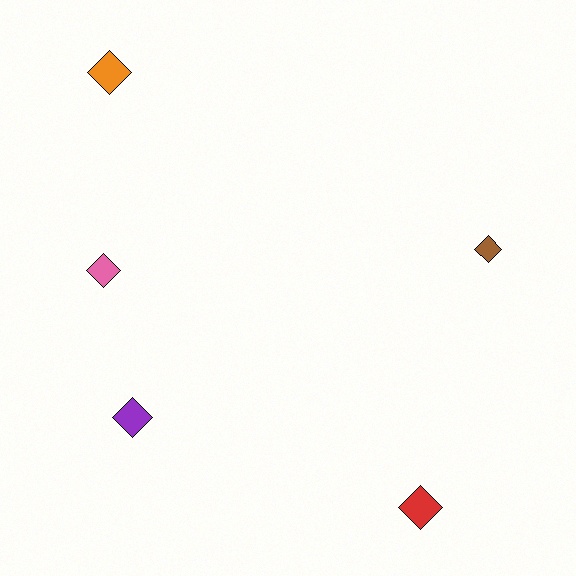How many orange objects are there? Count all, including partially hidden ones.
There is 1 orange object.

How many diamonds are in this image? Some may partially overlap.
There are 5 diamonds.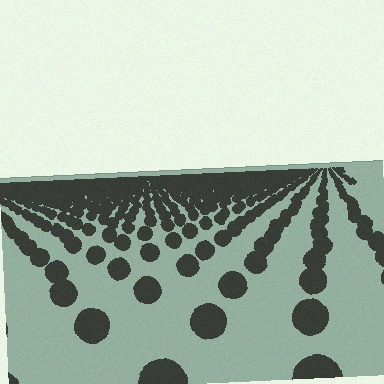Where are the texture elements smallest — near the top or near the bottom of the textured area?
Near the top.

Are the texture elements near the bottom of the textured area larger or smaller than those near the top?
Larger. Near the bottom, elements are closer to the viewer and appear at a bigger on-screen size.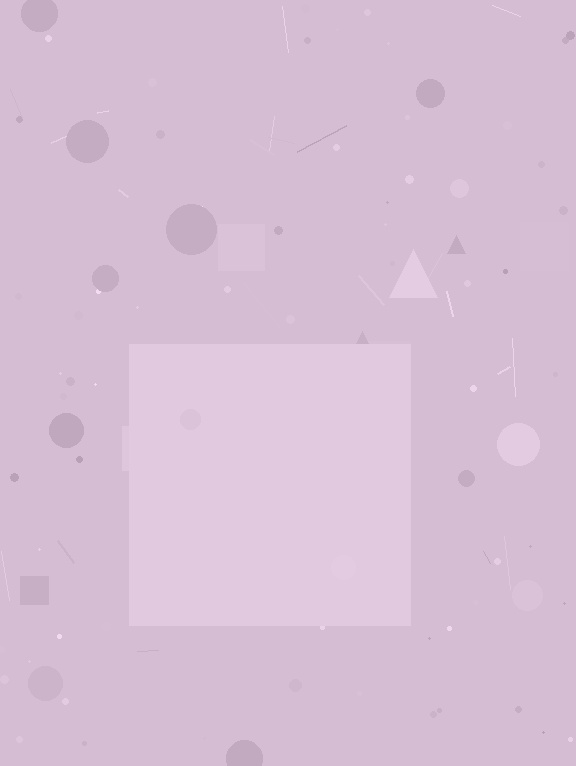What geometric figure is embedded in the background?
A square is embedded in the background.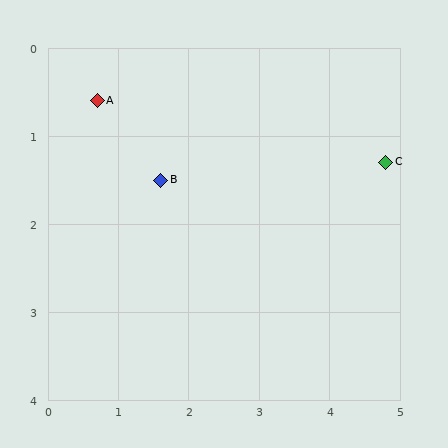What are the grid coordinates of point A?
Point A is at approximately (0.7, 0.6).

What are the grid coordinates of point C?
Point C is at approximately (4.8, 1.3).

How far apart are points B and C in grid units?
Points B and C are about 3.2 grid units apart.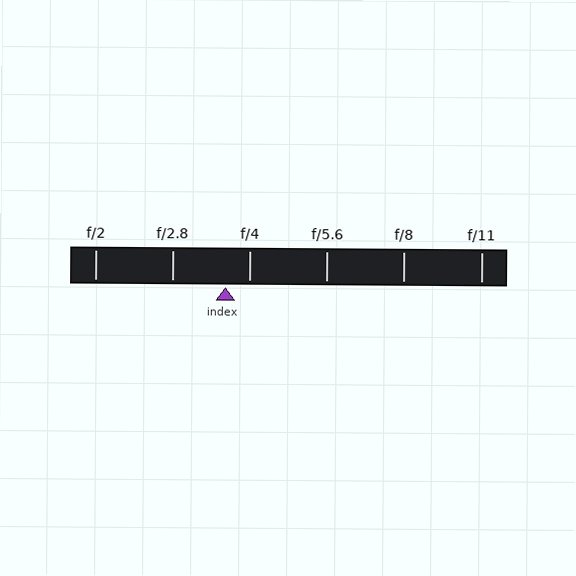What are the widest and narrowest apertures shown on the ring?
The widest aperture shown is f/2 and the narrowest is f/11.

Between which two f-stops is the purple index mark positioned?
The index mark is between f/2.8 and f/4.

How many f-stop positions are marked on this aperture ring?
There are 6 f-stop positions marked.